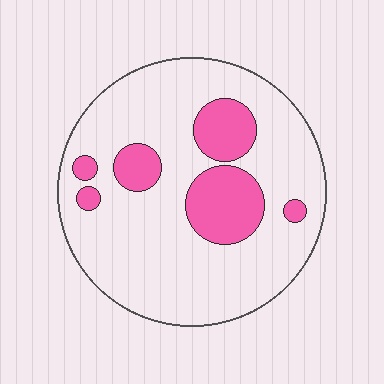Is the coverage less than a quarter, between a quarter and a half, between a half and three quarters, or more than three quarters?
Less than a quarter.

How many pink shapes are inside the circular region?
6.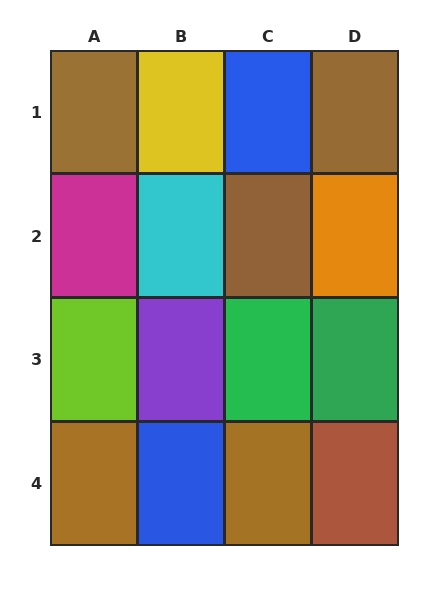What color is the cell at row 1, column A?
Brown.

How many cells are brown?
6 cells are brown.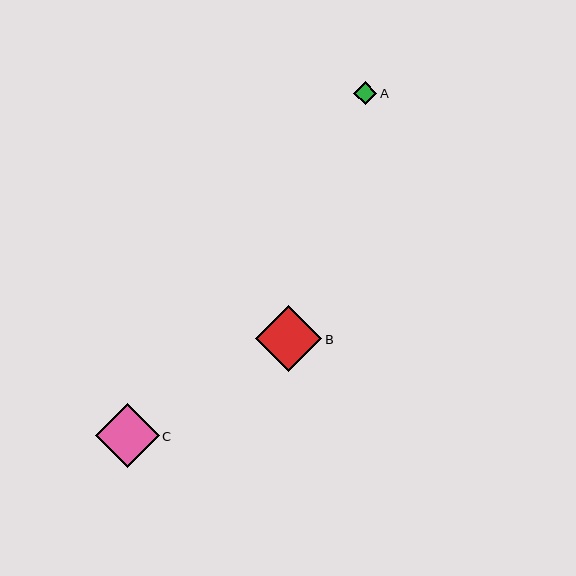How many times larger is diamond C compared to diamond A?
Diamond C is approximately 2.8 times the size of diamond A.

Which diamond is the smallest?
Diamond A is the smallest with a size of approximately 23 pixels.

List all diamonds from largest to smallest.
From largest to smallest: B, C, A.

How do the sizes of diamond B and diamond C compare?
Diamond B and diamond C are approximately the same size.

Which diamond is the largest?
Diamond B is the largest with a size of approximately 67 pixels.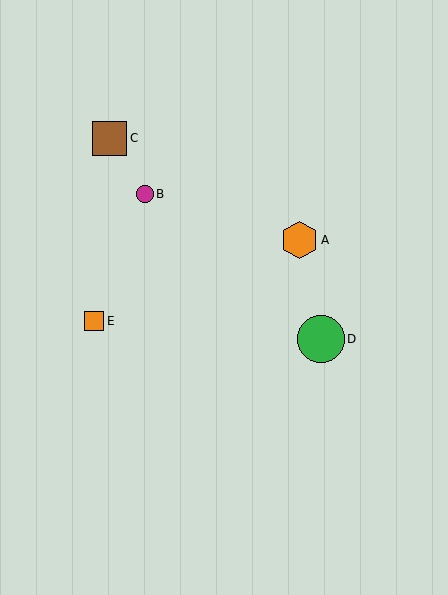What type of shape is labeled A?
Shape A is an orange hexagon.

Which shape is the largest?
The green circle (labeled D) is the largest.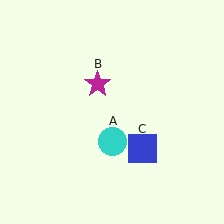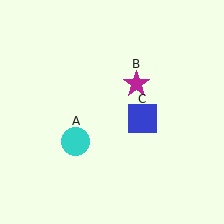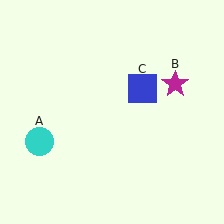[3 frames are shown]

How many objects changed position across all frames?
3 objects changed position: cyan circle (object A), magenta star (object B), blue square (object C).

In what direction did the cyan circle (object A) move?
The cyan circle (object A) moved left.